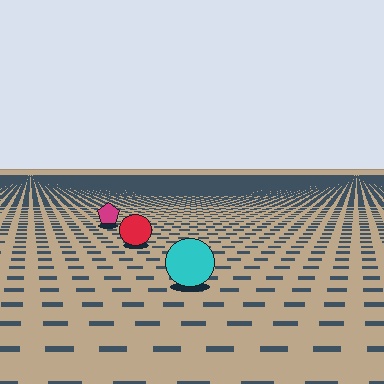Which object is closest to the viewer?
The cyan circle is closest. The texture marks near it are larger and more spread out.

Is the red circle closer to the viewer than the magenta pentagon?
Yes. The red circle is closer — you can tell from the texture gradient: the ground texture is coarser near it.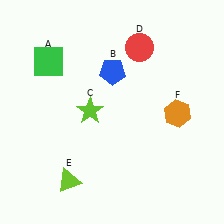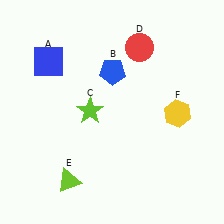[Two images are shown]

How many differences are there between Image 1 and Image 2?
There are 2 differences between the two images.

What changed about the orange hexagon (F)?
In Image 1, F is orange. In Image 2, it changed to yellow.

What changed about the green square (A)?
In Image 1, A is green. In Image 2, it changed to blue.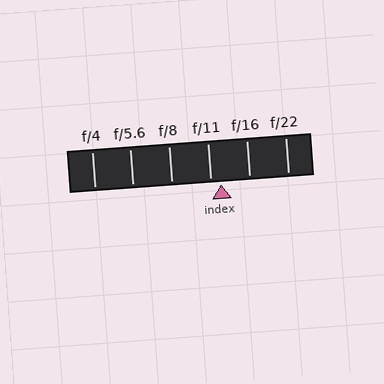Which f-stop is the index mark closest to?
The index mark is closest to f/11.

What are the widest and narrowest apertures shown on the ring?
The widest aperture shown is f/4 and the narrowest is f/22.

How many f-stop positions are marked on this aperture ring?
There are 6 f-stop positions marked.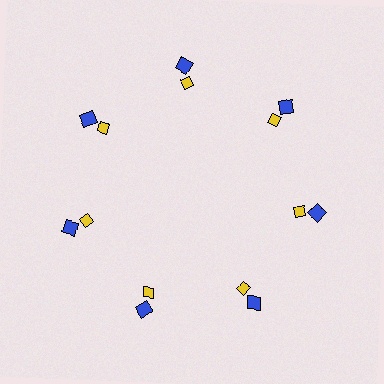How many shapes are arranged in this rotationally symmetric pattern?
There are 14 shapes, arranged in 7 groups of 2.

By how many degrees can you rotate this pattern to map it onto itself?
The pattern maps onto itself every 51 degrees of rotation.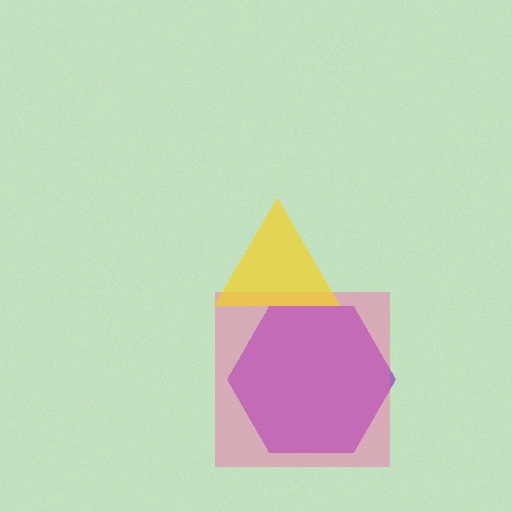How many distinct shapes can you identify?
There are 3 distinct shapes: a purple hexagon, a pink square, a yellow triangle.